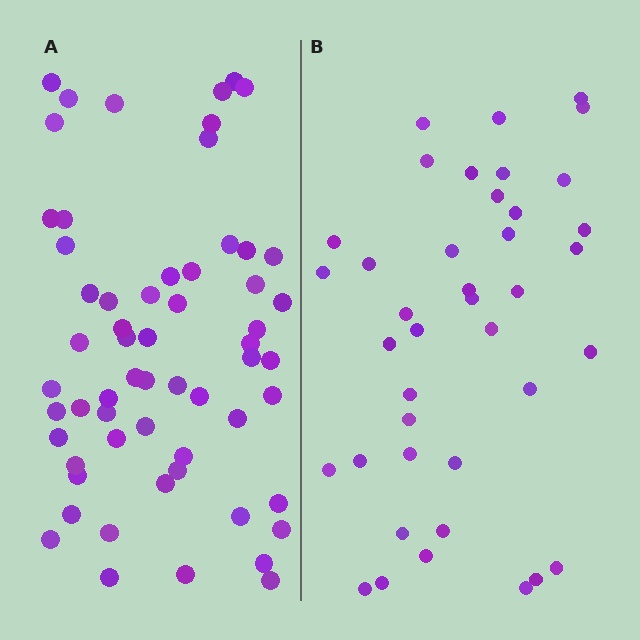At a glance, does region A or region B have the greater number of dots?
Region A (the left region) has more dots.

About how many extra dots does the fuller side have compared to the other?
Region A has approximately 20 more dots than region B.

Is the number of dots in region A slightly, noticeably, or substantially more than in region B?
Region A has substantially more. The ratio is roughly 1.5 to 1.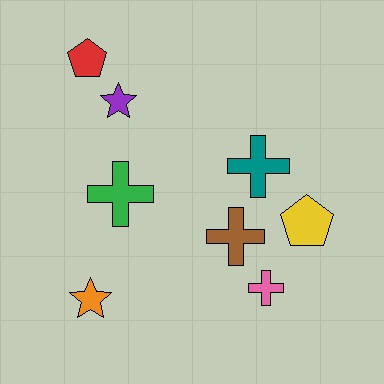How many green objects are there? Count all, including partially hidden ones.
There is 1 green object.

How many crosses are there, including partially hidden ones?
There are 4 crosses.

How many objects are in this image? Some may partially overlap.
There are 8 objects.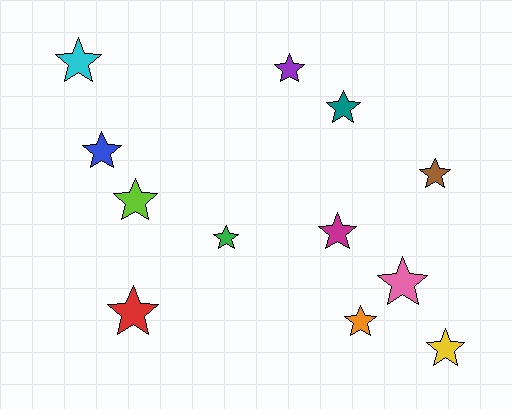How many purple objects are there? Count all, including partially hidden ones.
There is 1 purple object.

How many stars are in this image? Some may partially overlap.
There are 12 stars.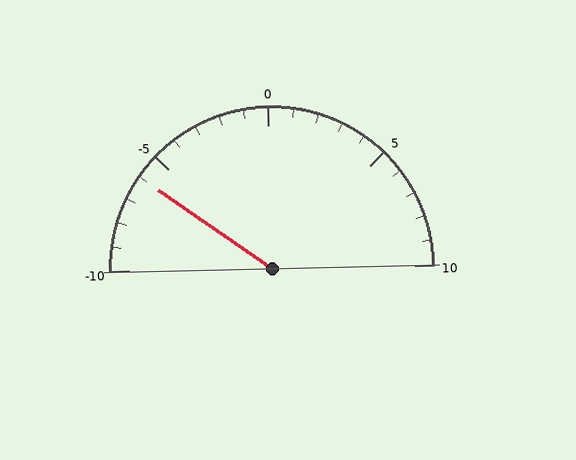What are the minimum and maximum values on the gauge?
The gauge ranges from -10 to 10.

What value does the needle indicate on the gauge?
The needle indicates approximately -6.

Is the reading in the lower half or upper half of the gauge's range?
The reading is in the lower half of the range (-10 to 10).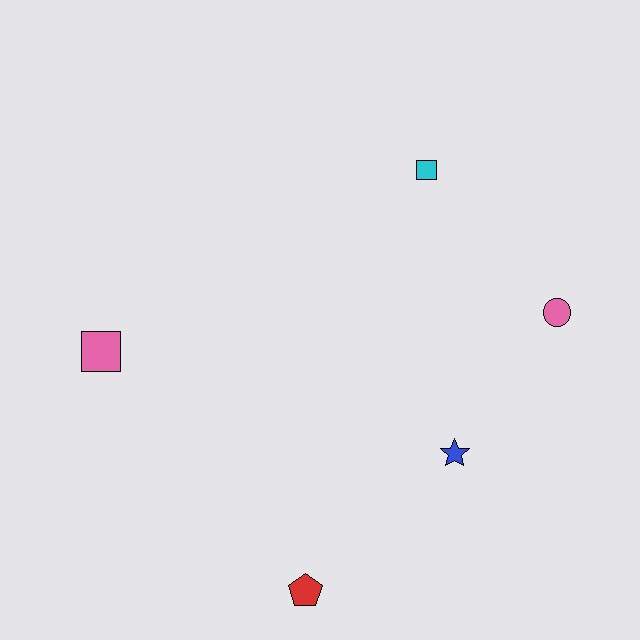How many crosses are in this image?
There are no crosses.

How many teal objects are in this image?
There are no teal objects.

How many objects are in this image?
There are 5 objects.